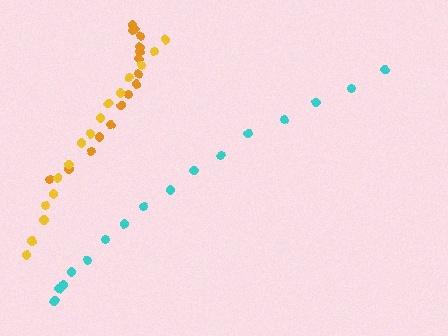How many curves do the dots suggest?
There are 3 distinct paths.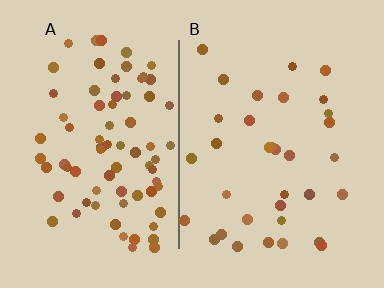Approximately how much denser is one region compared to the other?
Approximately 2.3× — region A over region B.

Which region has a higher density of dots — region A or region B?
A (the left).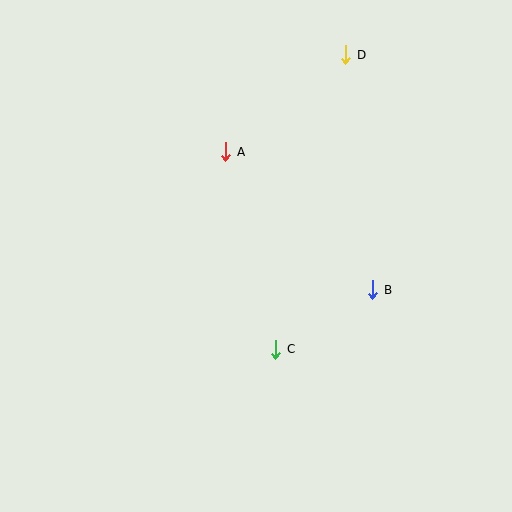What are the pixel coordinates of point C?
Point C is at (276, 349).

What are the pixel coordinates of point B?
Point B is at (373, 290).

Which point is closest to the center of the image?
Point C at (276, 349) is closest to the center.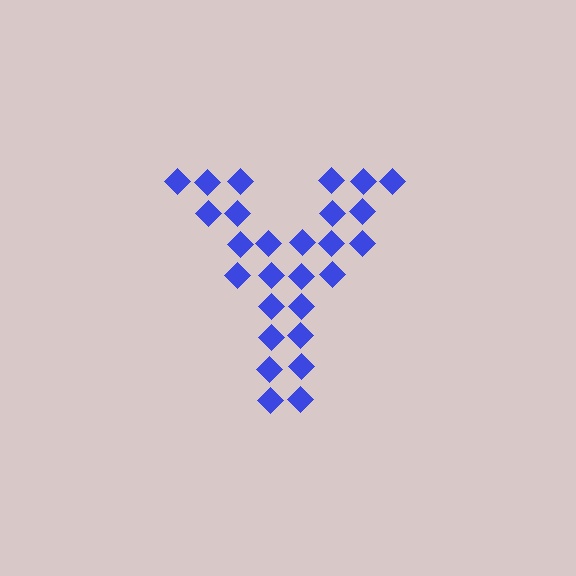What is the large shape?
The large shape is the letter Y.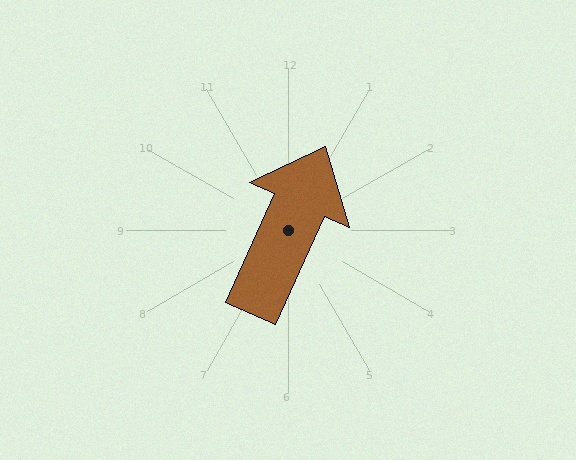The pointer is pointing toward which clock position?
Roughly 1 o'clock.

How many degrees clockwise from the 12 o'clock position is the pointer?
Approximately 24 degrees.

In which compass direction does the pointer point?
Northeast.